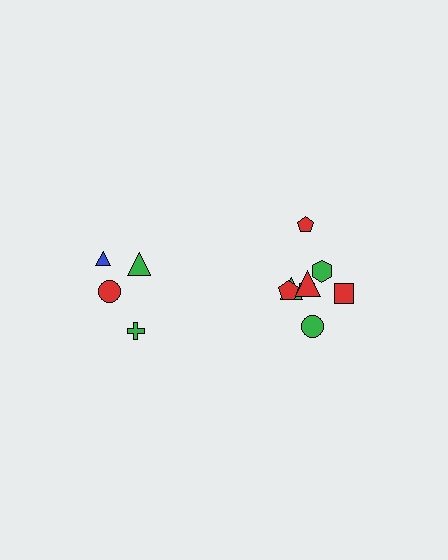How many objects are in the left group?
There are 4 objects.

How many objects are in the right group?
There are 8 objects.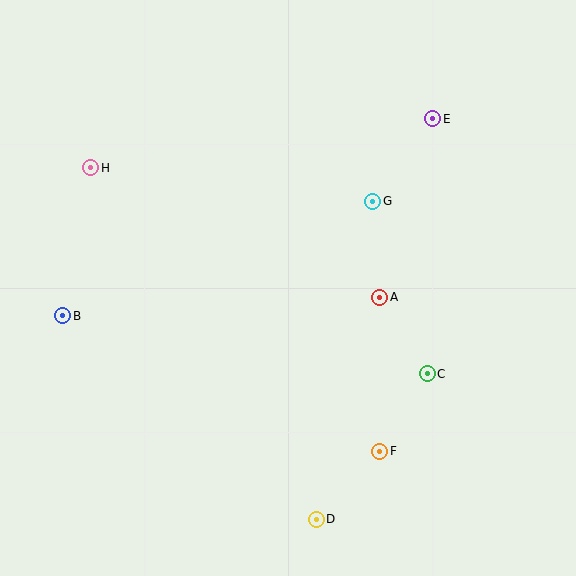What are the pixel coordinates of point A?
Point A is at (380, 297).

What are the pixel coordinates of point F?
Point F is at (380, 451).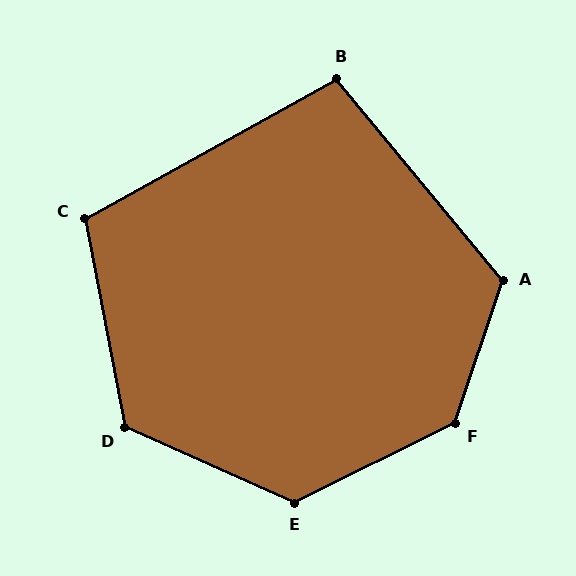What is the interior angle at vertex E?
Approximately 130 degrees (obtuse).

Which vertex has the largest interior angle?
F, at approximately 135 degrees.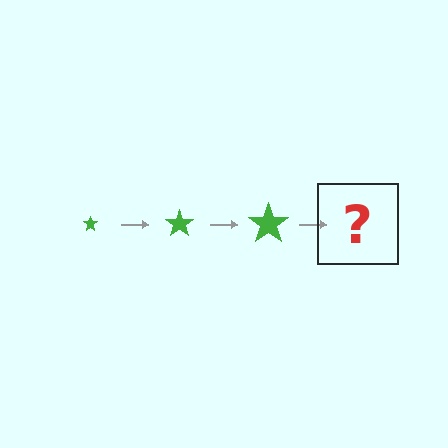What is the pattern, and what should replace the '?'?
The pattern is that the star gets progressively larger each step. The '?' should be a green star, larger than the previous one.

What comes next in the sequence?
The next element should be a green star, larger than the previous one.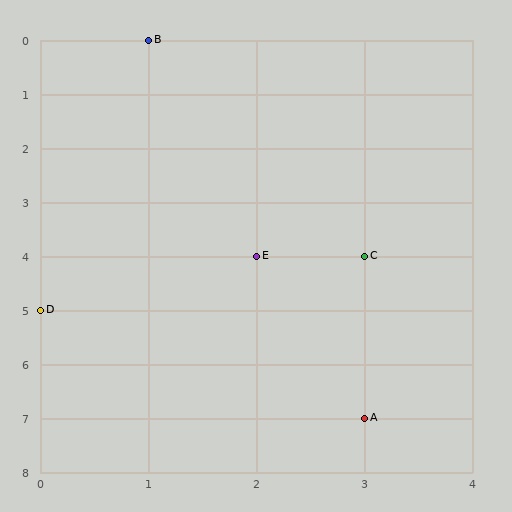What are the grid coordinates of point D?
Point D is at grid coordinates (0, 5).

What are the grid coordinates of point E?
Point E is at grid coordinates (2, 4).